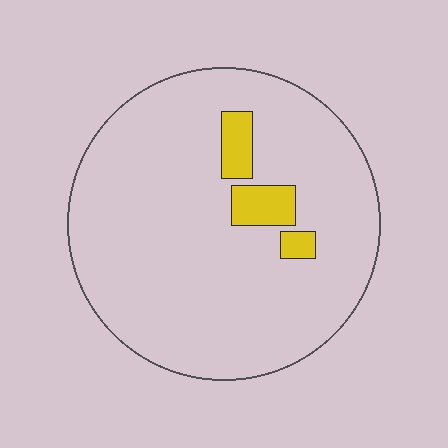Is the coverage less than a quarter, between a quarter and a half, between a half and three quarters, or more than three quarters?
Less than a quarter.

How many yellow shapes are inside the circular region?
3.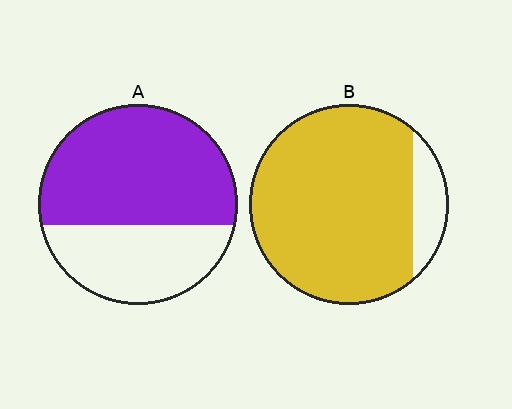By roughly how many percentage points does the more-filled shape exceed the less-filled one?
By roughly 25 percentage points (B over A).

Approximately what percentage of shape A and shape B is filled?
A is approximately 65% and B is approximately 90%.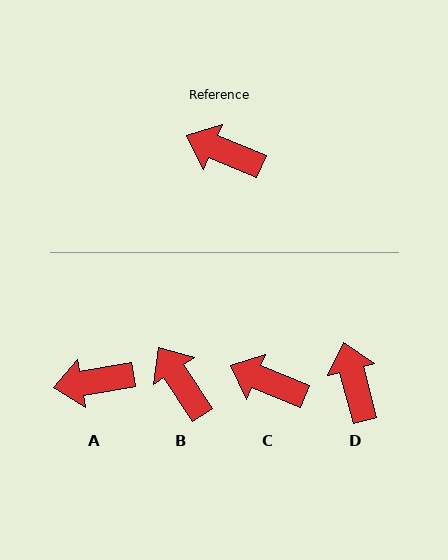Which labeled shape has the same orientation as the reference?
C.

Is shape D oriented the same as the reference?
No, it is off by about 52 degrees.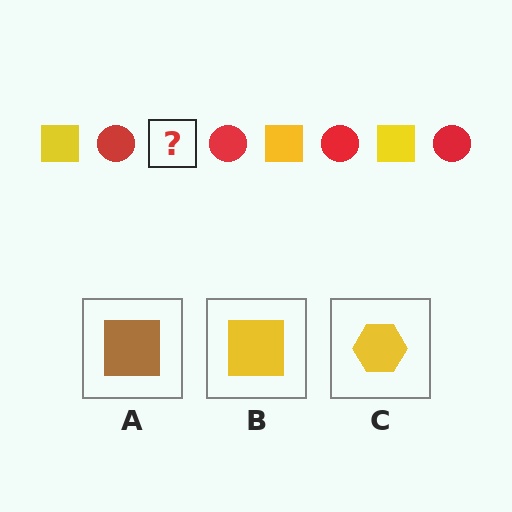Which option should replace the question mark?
Option B.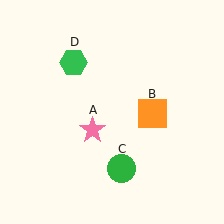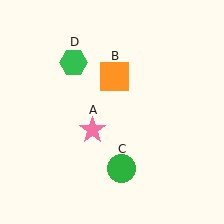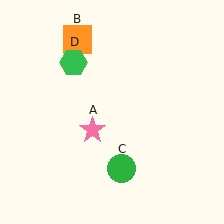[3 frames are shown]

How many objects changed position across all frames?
1 object changed position: orange square (object B).